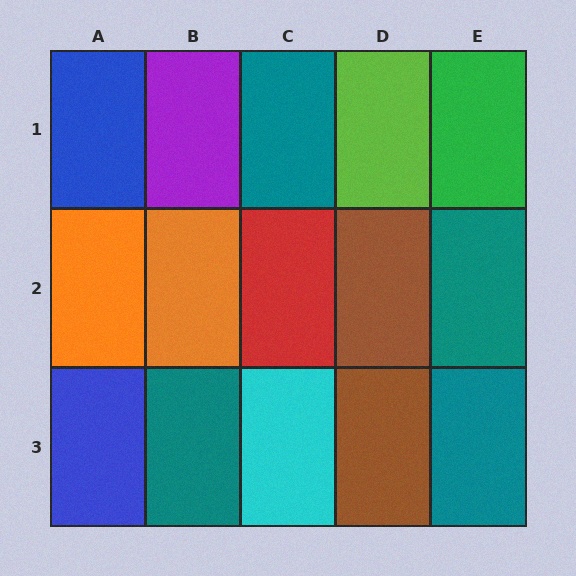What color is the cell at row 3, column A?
Blue.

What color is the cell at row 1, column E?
Green.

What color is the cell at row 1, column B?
Purple.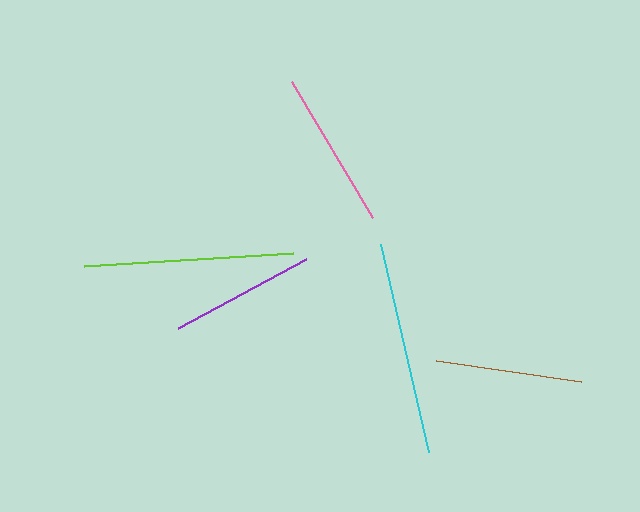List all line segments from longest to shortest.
From longest to shortest: cyan, lime, pink, brown, purple.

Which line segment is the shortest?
The purple line is the shortest at approximately 145 pixels.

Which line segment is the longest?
The cyan line is the longest at approximately 213 pixels.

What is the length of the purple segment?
The purple segment is approximately 145 pixels long.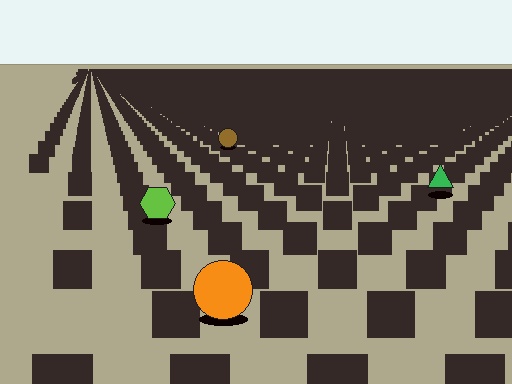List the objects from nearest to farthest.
From nearest to farthest: the orange circle, the lime hexagon, the green triangle, the brown circle.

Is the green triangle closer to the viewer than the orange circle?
No. The orange circle is closer — you can tell from the texture gradient: the ground texture is coarser near it.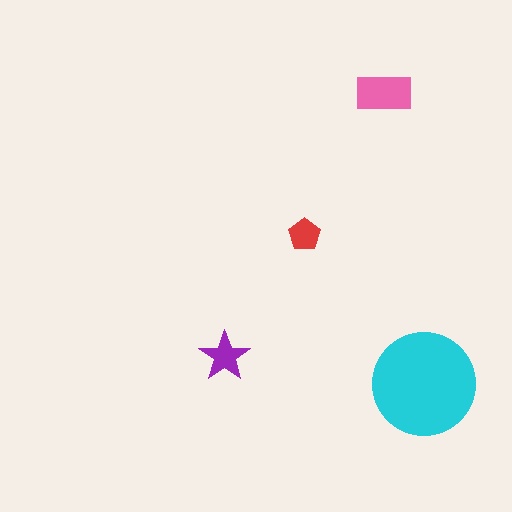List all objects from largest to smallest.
The cyan circle, the pink rectangle, the purple star, the red pentagon.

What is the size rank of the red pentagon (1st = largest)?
4th.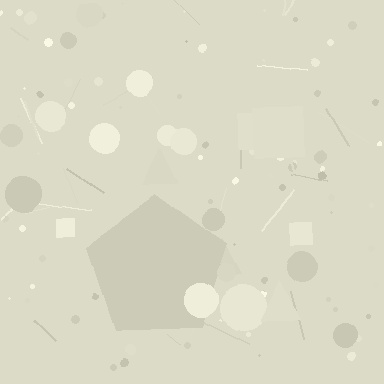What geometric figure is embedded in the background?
A pentagon is embedded in the background.